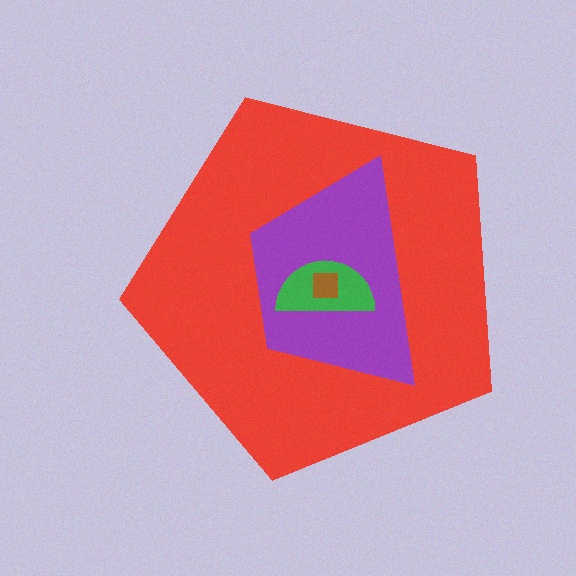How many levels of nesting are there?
4.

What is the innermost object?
The brown square.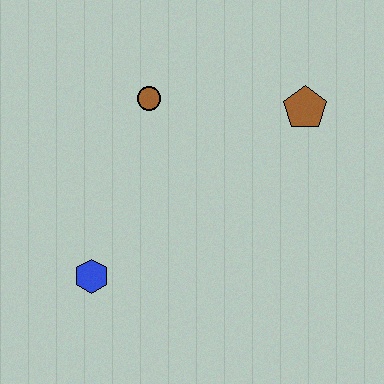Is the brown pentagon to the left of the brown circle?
No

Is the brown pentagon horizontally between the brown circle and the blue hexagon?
No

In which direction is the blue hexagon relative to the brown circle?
The blue hexagon is below the brown circle.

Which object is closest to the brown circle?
The brown pentagon is closest to the brown circle.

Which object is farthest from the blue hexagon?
The brown pentagon is farthest from the blue hexagon.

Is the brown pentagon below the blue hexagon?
No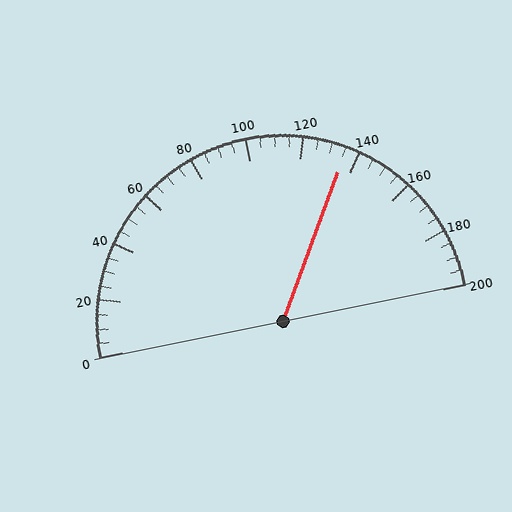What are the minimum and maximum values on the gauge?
The gauge ranges from 0 to 200.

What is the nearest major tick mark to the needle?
The nearest major tick mark is 140.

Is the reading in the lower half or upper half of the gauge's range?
The reading is in the upper half of the range (0 to 200).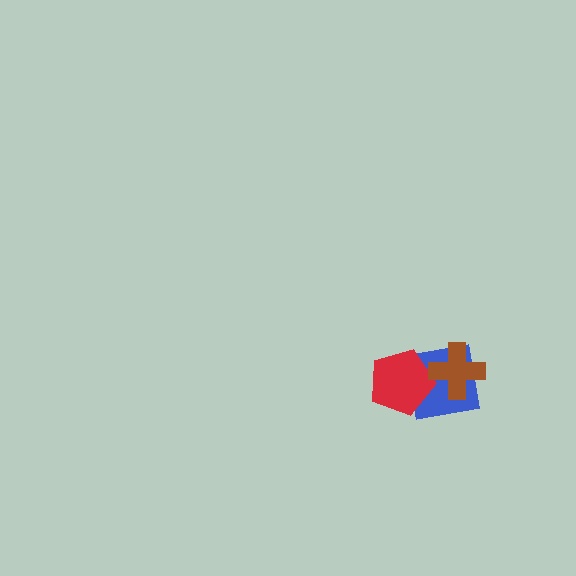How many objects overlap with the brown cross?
2 objects overlap with the brown cross.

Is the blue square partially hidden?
Yes, it is partially covered by another shape.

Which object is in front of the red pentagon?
The brown cross is in front of the red pentagon.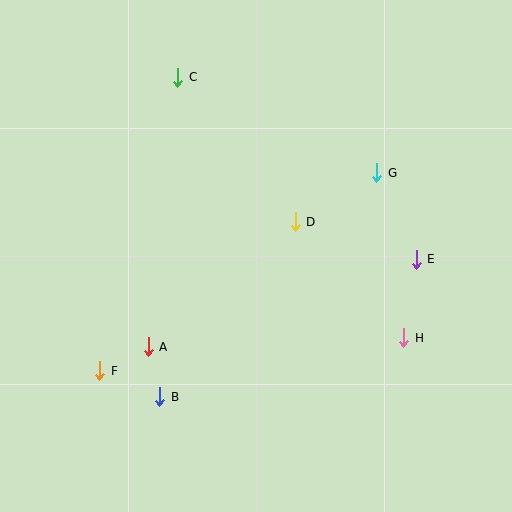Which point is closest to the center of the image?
Point D at (295, 222) is closest to the center.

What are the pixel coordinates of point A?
Point A is at (148, 347).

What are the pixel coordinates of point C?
Point C is at (178, 77).